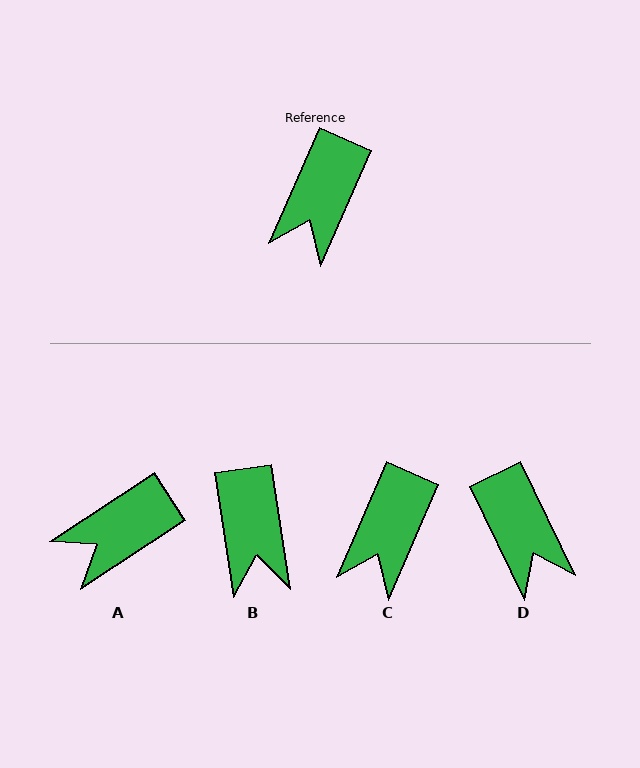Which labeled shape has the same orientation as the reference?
C.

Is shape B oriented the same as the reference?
No, it is off by about 32 degrees.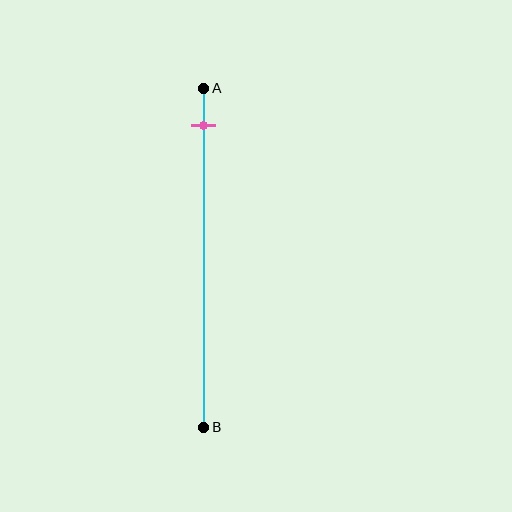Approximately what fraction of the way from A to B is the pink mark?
The pink mark is approximately 10% of the way from A to B.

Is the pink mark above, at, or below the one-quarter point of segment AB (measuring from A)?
The pink mark is above the one-quarter point of segment AB.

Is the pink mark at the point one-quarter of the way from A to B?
No, the mark is at about 10% from A, not at the 25% one-quarter point.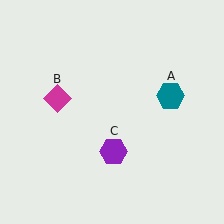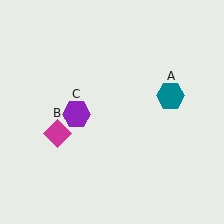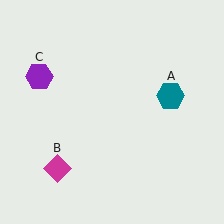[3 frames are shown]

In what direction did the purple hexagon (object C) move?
The purple hexagon (object C) moved up and to the left.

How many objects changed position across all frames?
2 objects changed position: magenta diamond (object B), purple hexagon (object C).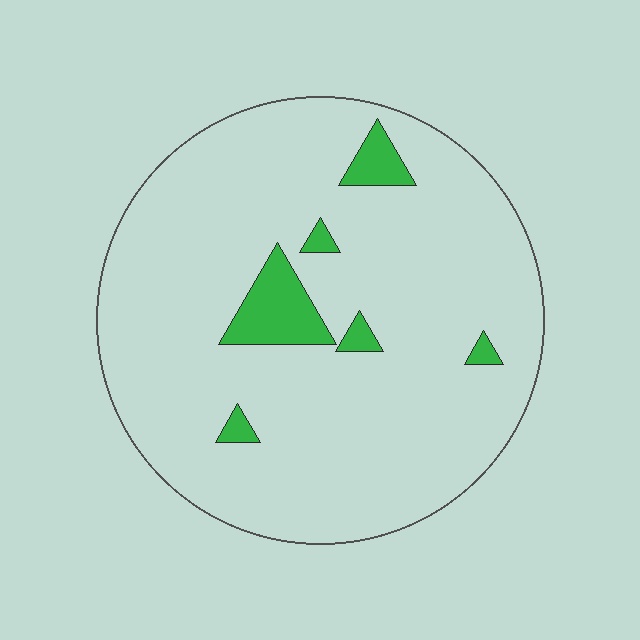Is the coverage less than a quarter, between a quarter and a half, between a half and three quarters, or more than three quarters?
Less than a quarter.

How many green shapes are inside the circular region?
6.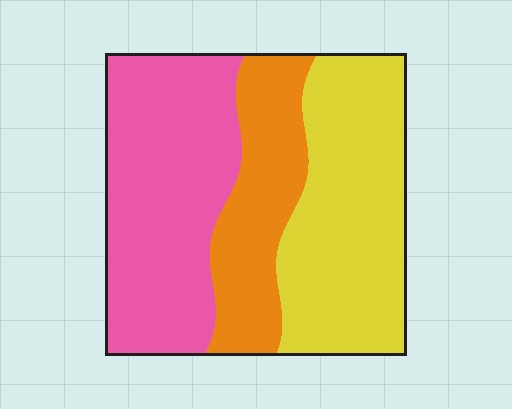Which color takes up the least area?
Orange, at roughly 20%.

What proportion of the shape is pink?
Pink covers roughly 40% of the shape.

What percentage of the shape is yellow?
Yellow takes up between a third and a half of the shape.